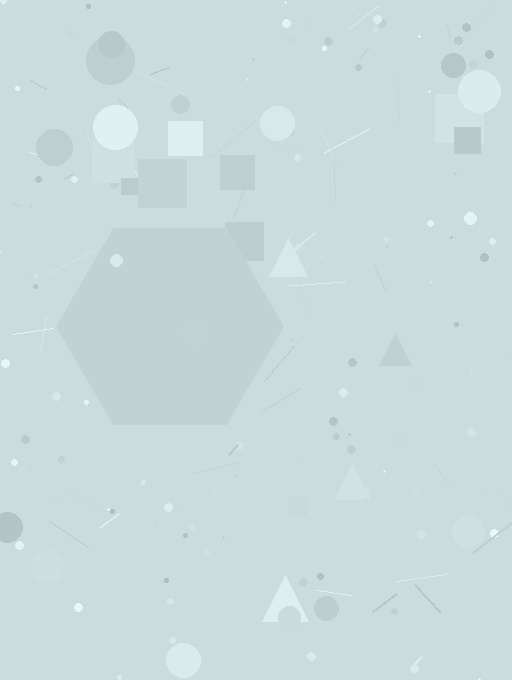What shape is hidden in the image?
A hexagon is hidden in the image.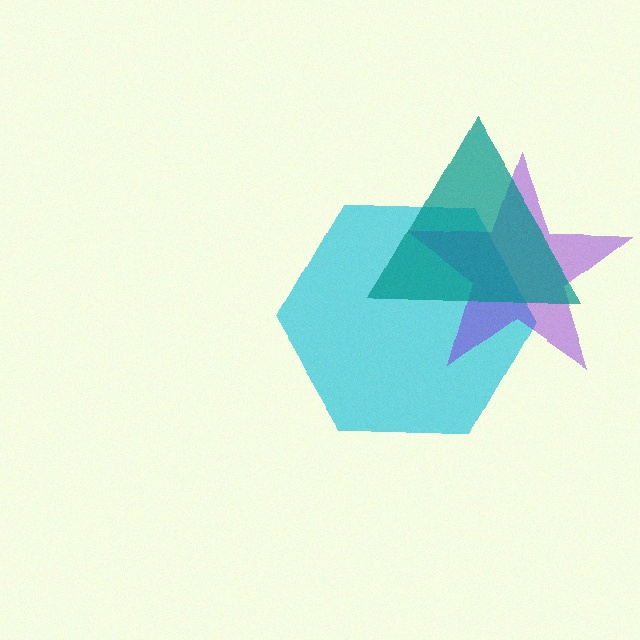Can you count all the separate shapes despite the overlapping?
Yes, there are 3 separate shapes.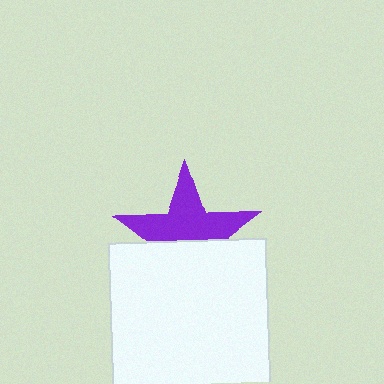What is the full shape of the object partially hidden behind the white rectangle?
The partially hidden object is a purple star.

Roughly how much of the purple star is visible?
About half of it is visible (roughly 56%).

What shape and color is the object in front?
The object in front is a white rectangle.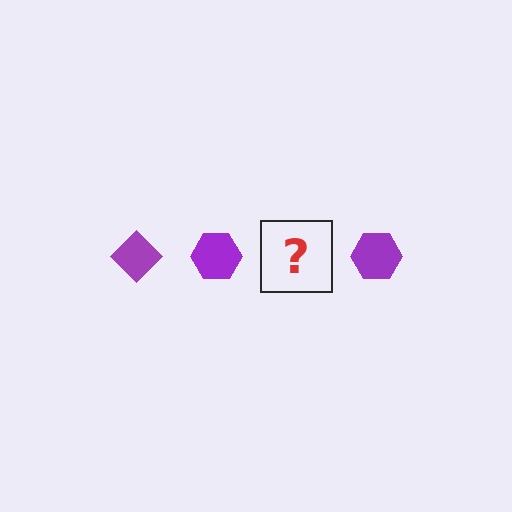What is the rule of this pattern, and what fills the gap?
The rule is that the pattern cycles through diamond, hexagon shapes in purple. The gap should be filled with a purple diamond.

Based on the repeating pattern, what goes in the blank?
The blank should be a purple diamond.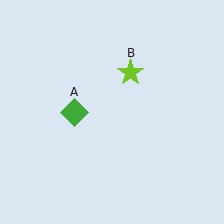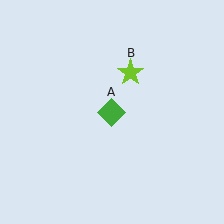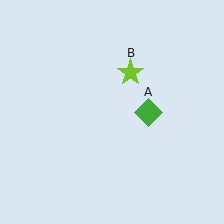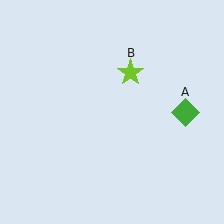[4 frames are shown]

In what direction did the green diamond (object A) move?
The green diamond (object A) moved right.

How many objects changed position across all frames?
1 object changed position: green diamond (object A).